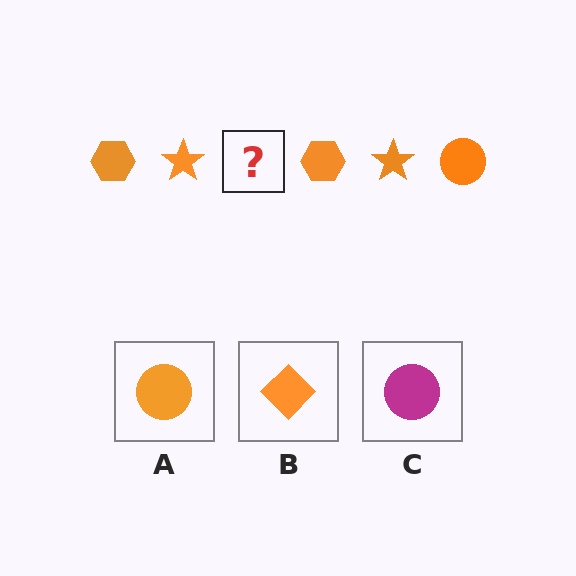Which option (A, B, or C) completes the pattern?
A.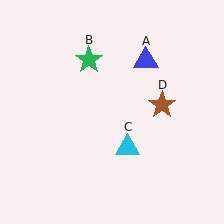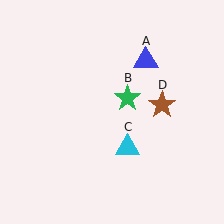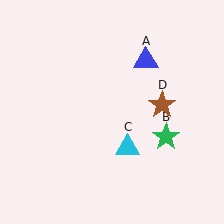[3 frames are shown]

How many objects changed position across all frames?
1 object changed position: green star (object B).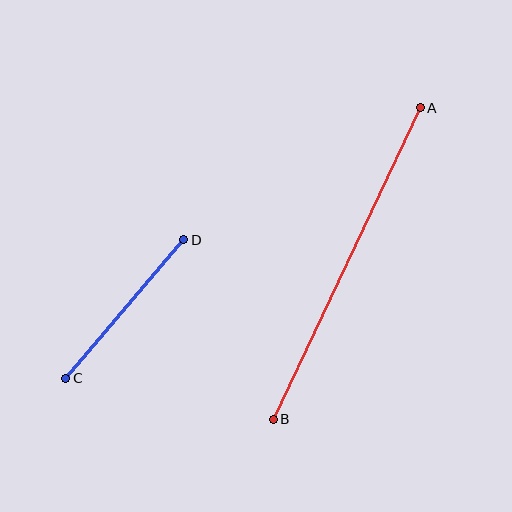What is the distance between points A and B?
The distance is approximately 344 pixels.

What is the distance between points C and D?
The distance is approximately 182 pixels.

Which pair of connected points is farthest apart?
Points A and B are farthest apart.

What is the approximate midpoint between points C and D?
The midpoint is at approximately (125, 309) pixels.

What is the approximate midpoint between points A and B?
The midpoint is at approximately (347, 263) pixels.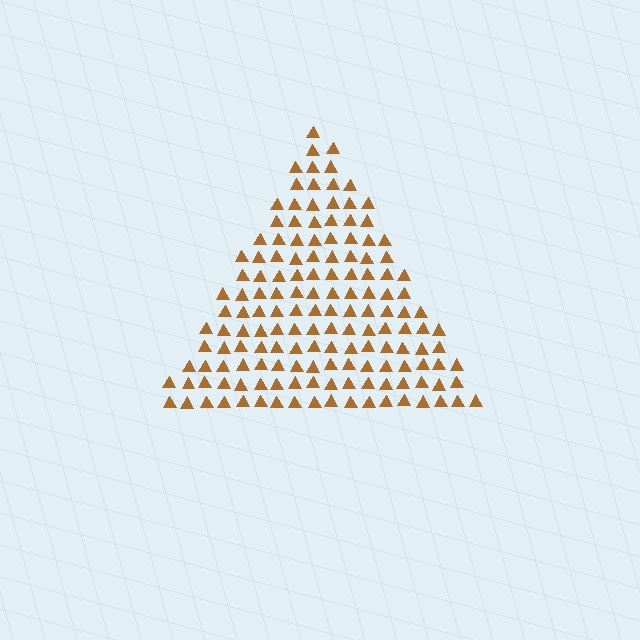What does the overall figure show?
The overall figure shows a triangle.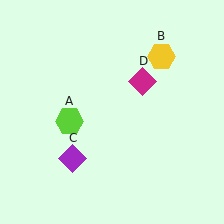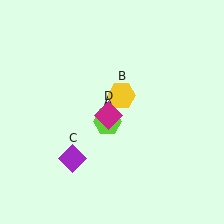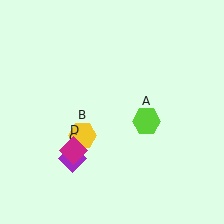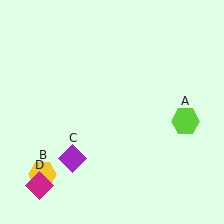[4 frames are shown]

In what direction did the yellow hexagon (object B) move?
The yellow hexagon (object B) moved down and to the left.